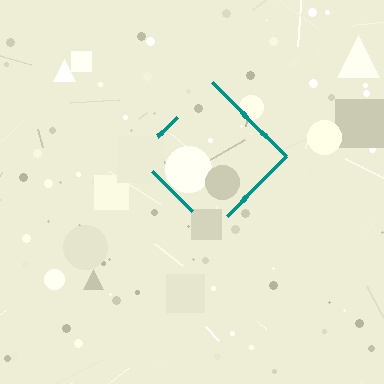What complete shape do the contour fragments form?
The contour fragments form a diamond.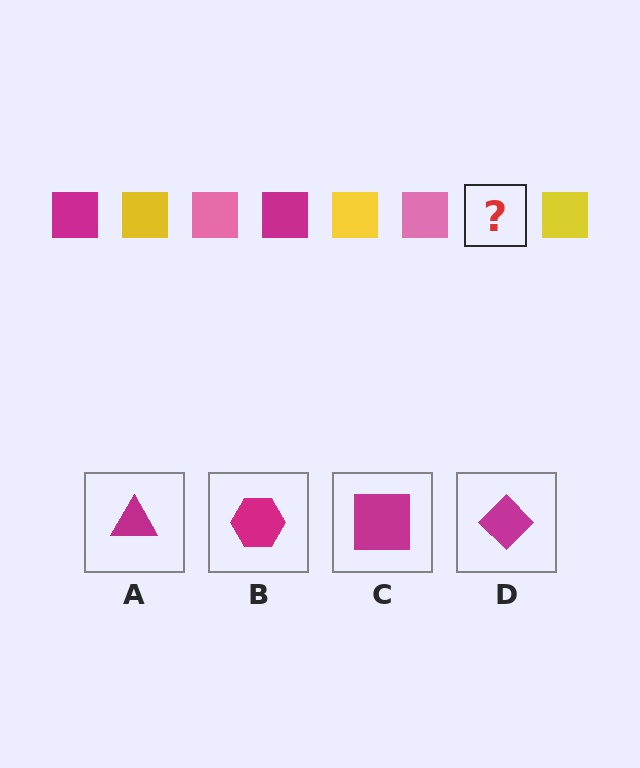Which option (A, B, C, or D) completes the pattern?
C.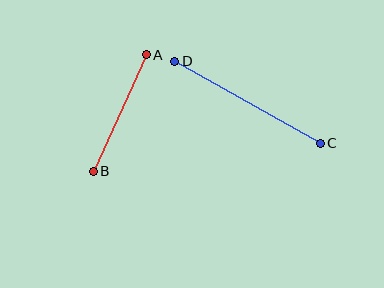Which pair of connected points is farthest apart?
Points C and D are farthest apart.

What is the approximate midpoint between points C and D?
The midpoint is at approximately (248, 102) pixels.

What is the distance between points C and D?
The distance is approximately 167 pixels.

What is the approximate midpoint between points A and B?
The midpoint is at approximately (120, 113) pixels.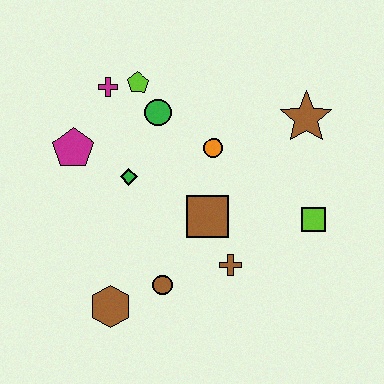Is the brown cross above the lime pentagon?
No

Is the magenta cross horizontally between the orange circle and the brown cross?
No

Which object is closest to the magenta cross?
The lime pentagon is closest to the magenta cross.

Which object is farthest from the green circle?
The brown hexagon is farthest from the green circle.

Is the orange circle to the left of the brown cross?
Yes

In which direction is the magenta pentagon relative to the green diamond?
The magenta pentagon is to the left of the green diamond.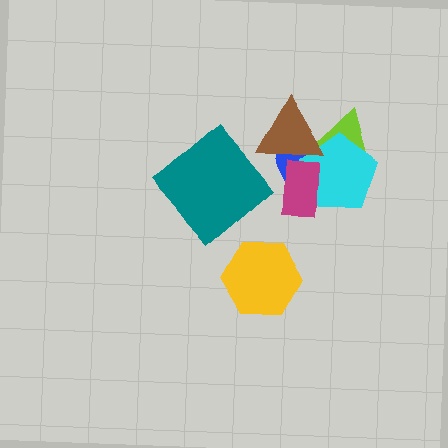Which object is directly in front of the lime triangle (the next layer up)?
The cyan pentagon is directly in front of the lime triangle.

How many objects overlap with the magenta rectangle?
3 objects overlap with the magenta rectangle.